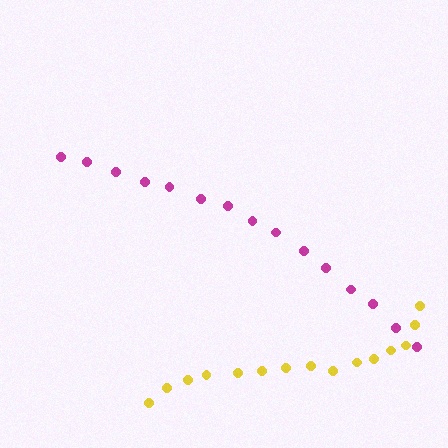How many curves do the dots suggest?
There are 2 distinct paths.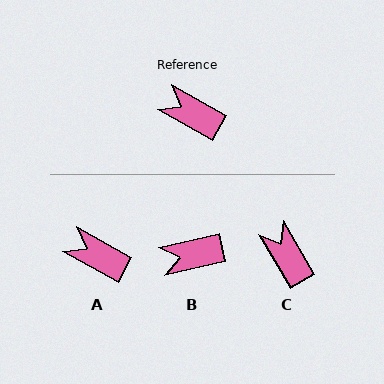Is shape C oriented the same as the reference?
No, it is off by about 31 degrees.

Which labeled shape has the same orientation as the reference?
A.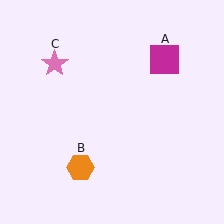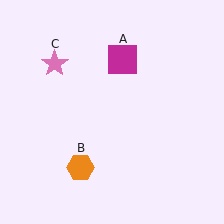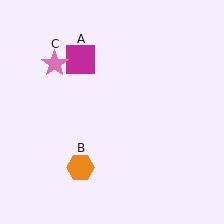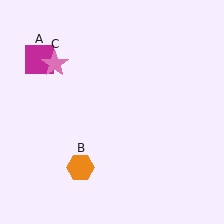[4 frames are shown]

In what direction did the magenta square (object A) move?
The magenta square (object A) moved left.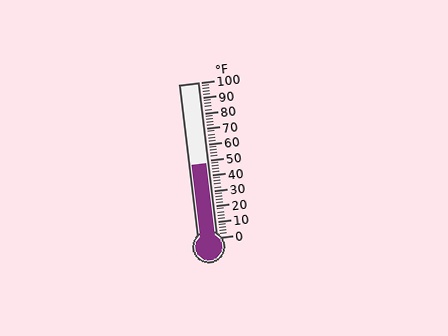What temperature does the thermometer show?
The thermometer shows approximately 48°F.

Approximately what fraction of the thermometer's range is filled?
The thermometer is filled to approximately 50% of its range.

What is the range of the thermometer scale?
The thermometer scale ranges from 0°F to 100°F.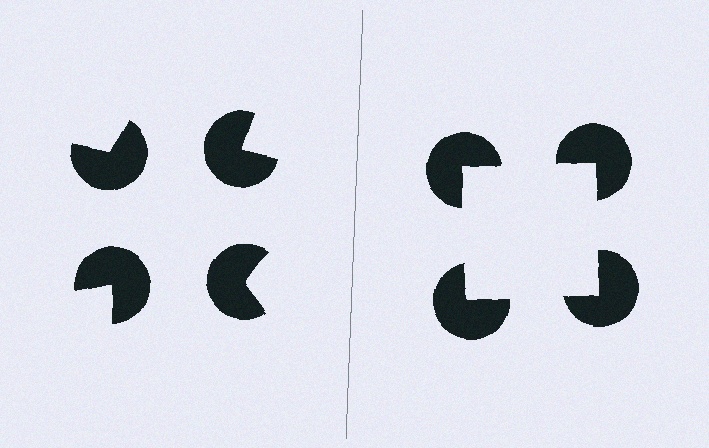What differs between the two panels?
The pac-man discs are positioned identically on both sides; only the wedge orientations differ. On the right they align to a square; on the left they are misaligned.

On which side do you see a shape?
An illusory square appears on the right side. On the left side the wedge cuts are rotated, so no coherent shape forms.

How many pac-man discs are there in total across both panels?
8 — 4 on each side.